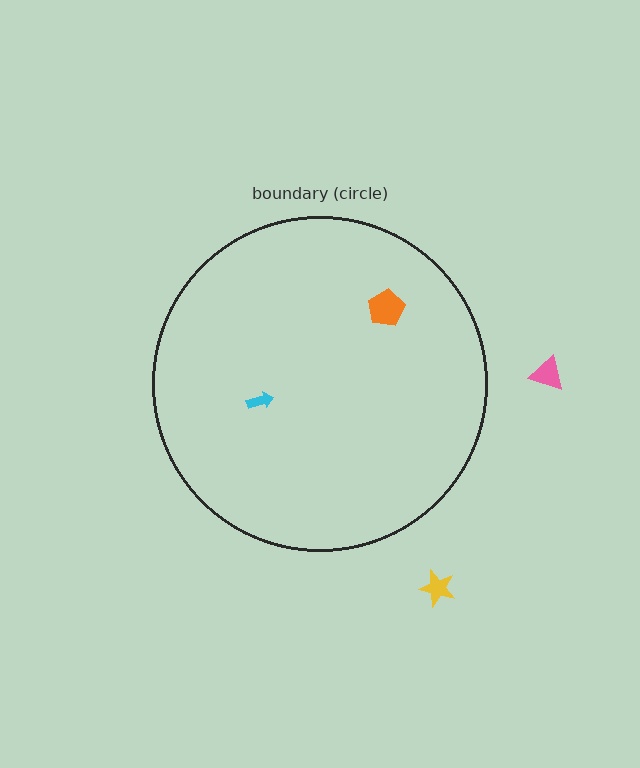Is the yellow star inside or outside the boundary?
Outside.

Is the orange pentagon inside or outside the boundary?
Inside.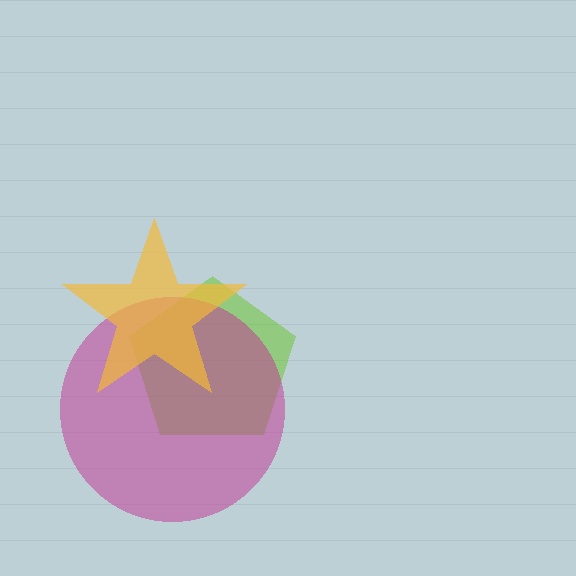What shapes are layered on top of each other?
The layered shapes are: a lime pentagon, a magenta circle, a yellow star.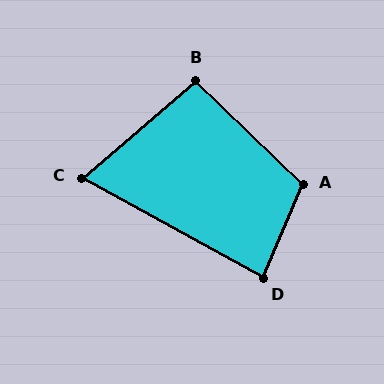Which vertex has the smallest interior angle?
C, at approximately 69 degrees.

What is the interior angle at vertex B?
Approximately 95 degrees (obtuse).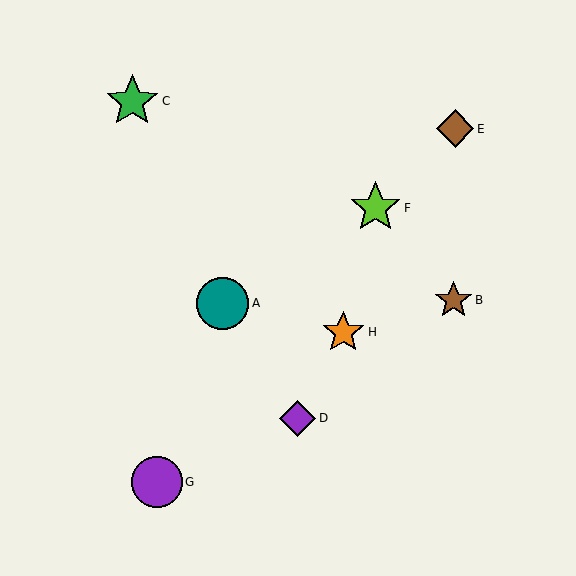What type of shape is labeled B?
Shape B is a brown star.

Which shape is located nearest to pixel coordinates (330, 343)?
The orange star (labeled H) at (343, 332) is nearest to that location.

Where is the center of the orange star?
The center of the orange star is at (343, 332).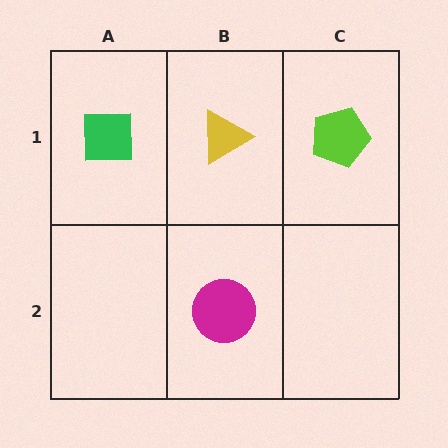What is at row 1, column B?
A yellow triangle.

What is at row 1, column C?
A lime pentagon.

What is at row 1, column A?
A green square.